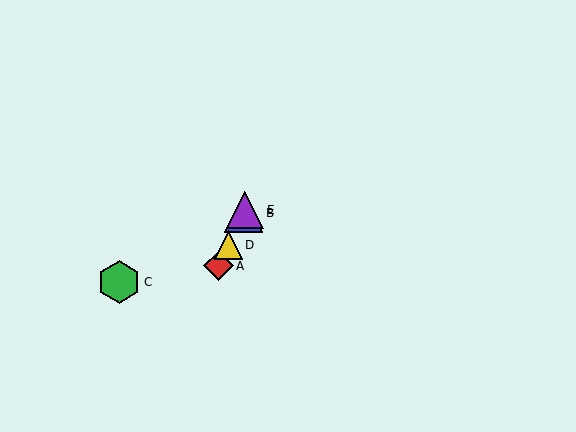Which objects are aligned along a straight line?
Objects A, B, D, E are aligned along a straight line.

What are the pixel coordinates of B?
Object B is at (244, 213).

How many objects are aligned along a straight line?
4 objects (A, B, D, E) are aligned along a straight line.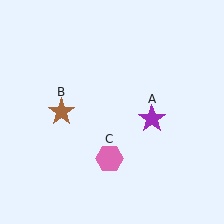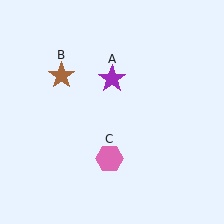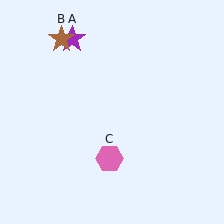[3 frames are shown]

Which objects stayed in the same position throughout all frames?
Pink hexagon (object C) remained stationary.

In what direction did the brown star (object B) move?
The brown star (object B) moved up.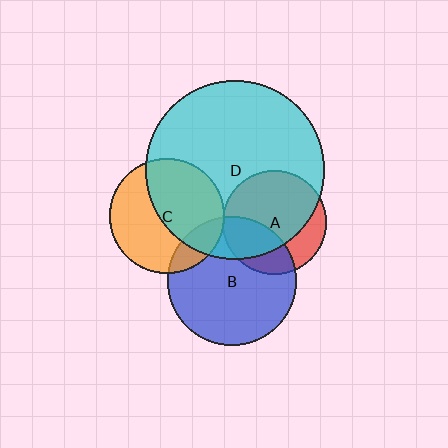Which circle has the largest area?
Circle D (cyan).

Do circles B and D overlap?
Yes.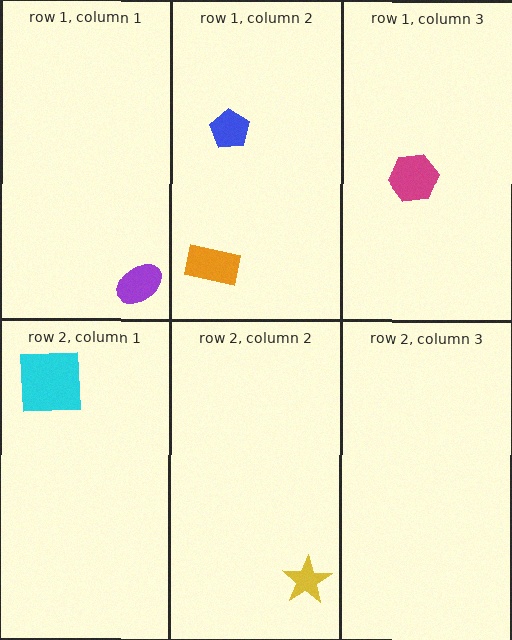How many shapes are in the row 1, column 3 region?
1.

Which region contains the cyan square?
The row 2, column 1 region.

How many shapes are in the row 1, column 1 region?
1.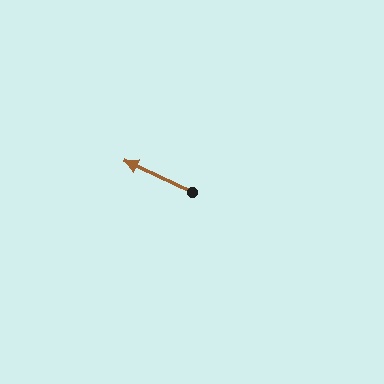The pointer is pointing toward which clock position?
Roughly 10 o'clock.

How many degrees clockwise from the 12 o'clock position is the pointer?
Approximately 295 degrees.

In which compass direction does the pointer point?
Northwest.